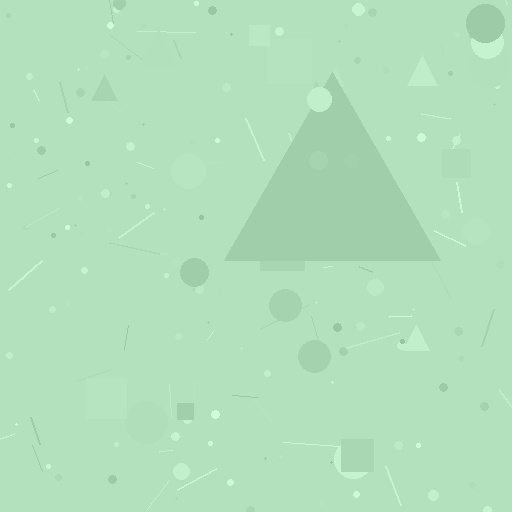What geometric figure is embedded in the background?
A triangle is embedded in the background.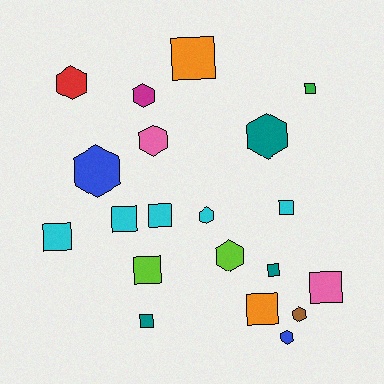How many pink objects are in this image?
There are 2 pink objects.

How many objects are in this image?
There are 20 objects.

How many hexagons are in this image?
There are 9 hexagons.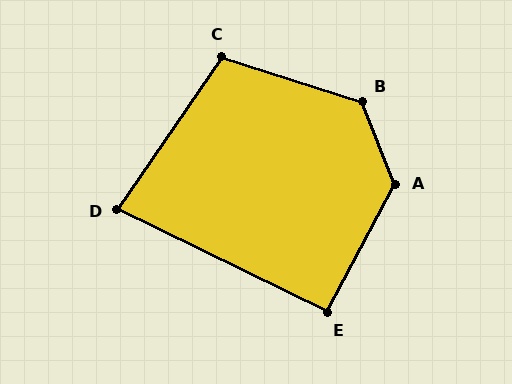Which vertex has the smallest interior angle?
D, at approximately 82 degrees.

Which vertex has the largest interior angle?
A, at approximately 130 degrees.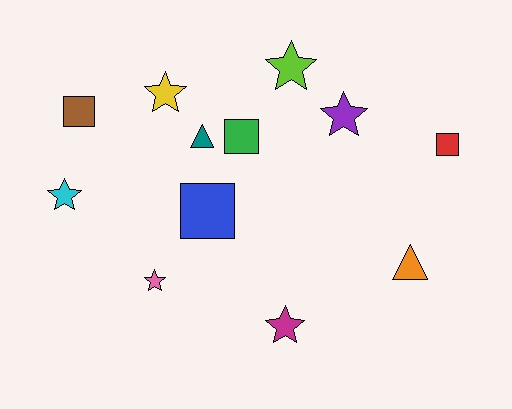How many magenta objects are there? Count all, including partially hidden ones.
There is 1 magenta object.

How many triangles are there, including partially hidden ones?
There are 2 triangles.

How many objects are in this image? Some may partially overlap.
There are 12 objects.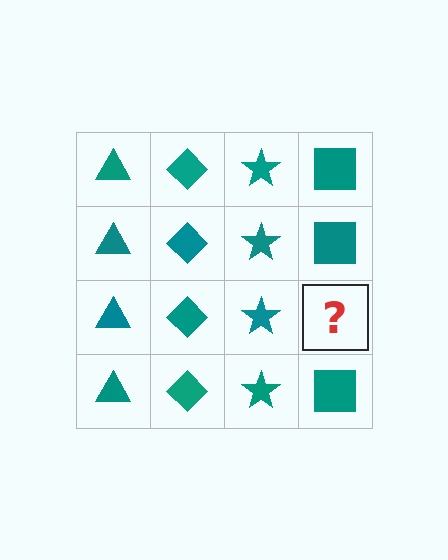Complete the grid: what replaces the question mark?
The question mark should be replaced with a teal square.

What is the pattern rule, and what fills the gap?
The rule is that each column has a consistent shape. The gap should be filled with a teal square.